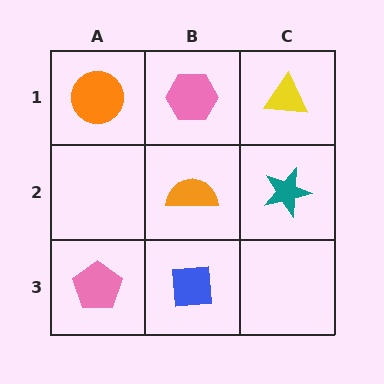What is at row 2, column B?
An orange semicircle.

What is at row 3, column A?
A pink pentagon.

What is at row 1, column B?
A pink hexagon.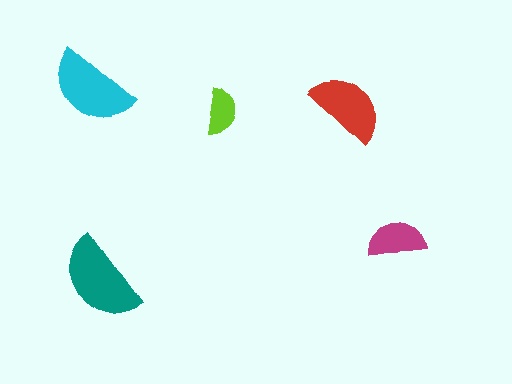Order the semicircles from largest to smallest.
the teal one, the cyan one, the red one, the magenta one, the lime one.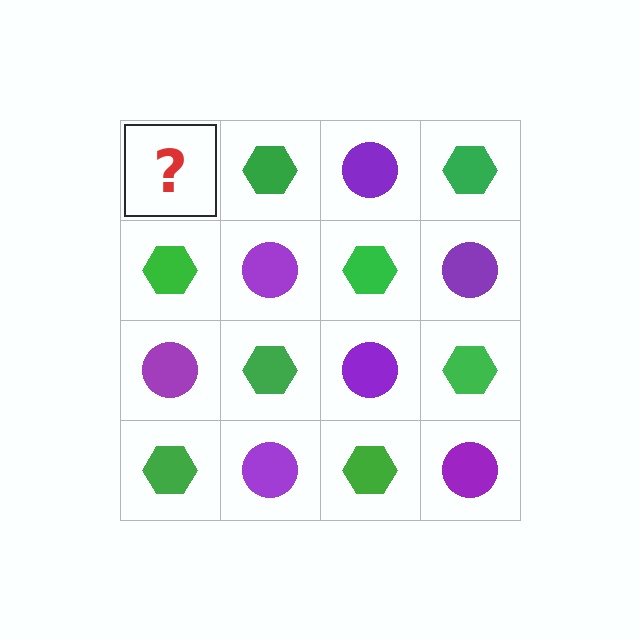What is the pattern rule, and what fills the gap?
The rule is that it alternates purple circle and green hexagon in a checkerboard pattern. The gap should be filled with a purple circle.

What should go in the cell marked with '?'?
The missing cell should contain a purple circle.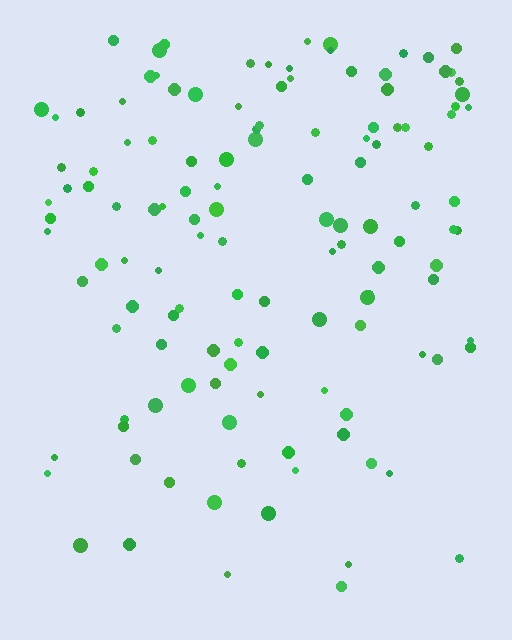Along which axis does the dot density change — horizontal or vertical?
Vertical.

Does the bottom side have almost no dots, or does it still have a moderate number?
Still a moderate number, just noticeably fewer than the top.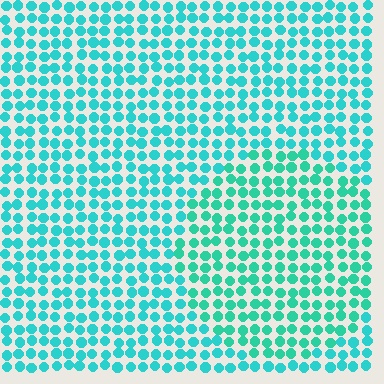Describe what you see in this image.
The image is filled with small cyan elements in a uniform arrangement. A circle-shaped region is visible where the elements are tinted to a slightly different hue, forming a subtle color boundary.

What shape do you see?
I see a circle.